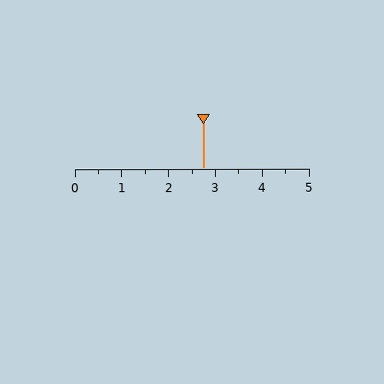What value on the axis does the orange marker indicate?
The marker indicates approximately 2.8.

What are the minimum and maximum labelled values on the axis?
The axis runs from 0 to 5.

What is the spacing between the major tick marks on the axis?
The major ticks are spaced 1 apart.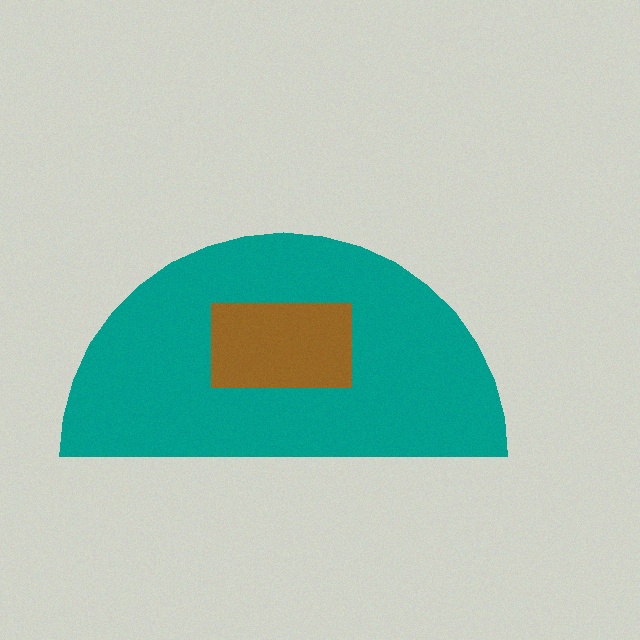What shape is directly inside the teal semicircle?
The brown rectangle.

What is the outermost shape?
The teal semicircle.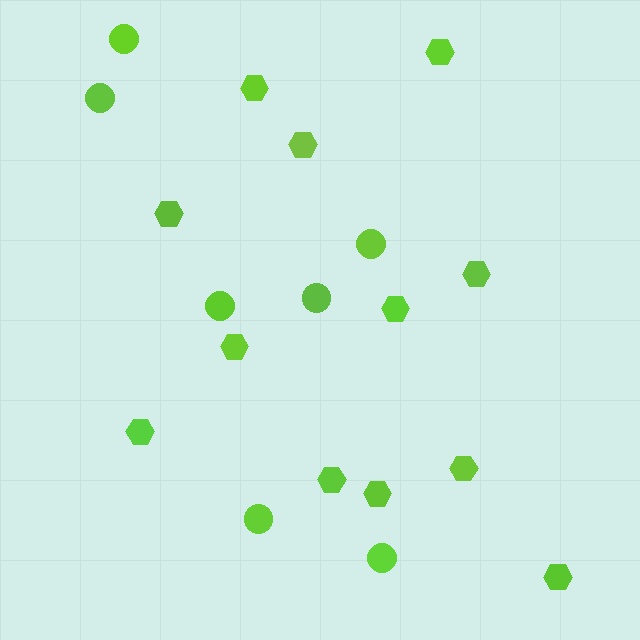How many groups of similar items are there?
There are 2 groups: one group of hexagons (12) and one group of circles (7).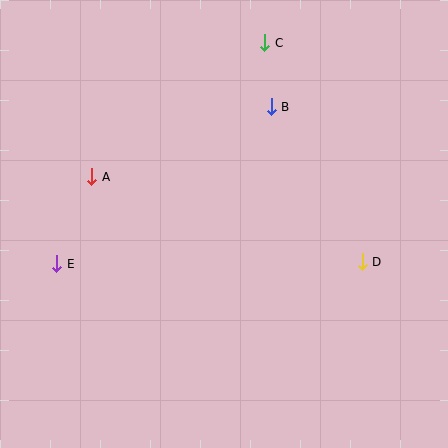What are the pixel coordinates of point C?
Point C is at (265, 43).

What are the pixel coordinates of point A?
Point A is at (92, 177).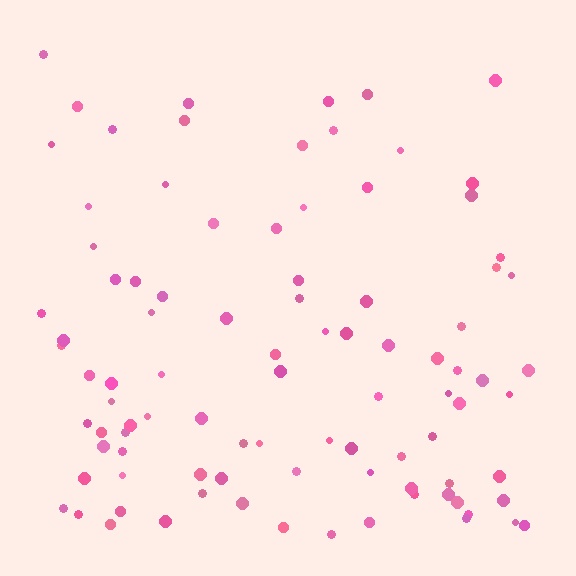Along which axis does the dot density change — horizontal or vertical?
Vertical.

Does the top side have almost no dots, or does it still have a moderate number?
Still a moderate number, just noticeably fewer than the bottom.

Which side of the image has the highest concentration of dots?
The bottom.